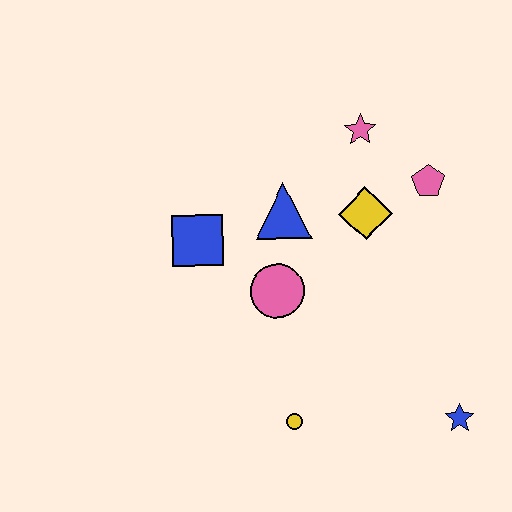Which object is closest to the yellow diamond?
The pink pentagon is closest to the yellow diamond.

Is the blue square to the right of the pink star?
No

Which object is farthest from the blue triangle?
The blue star is farthest from the blue triangle.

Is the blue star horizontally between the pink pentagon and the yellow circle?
No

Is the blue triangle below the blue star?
No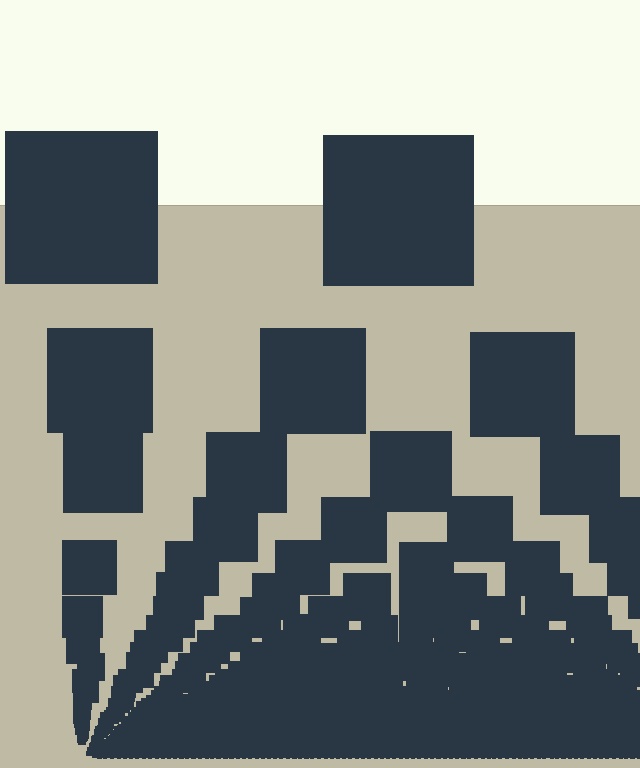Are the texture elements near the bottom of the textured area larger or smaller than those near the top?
Smaller. The gradient is inverted — elements near the bottom are smaller and denser.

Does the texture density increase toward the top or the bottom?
Density increases toward the bottom.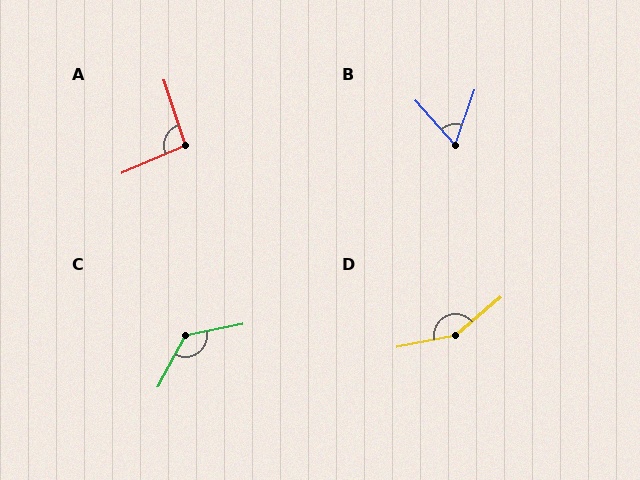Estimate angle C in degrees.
Approximately 129 degrees.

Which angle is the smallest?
B, at approximately 61 degrees.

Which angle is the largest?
D, at approximately 151 degrees.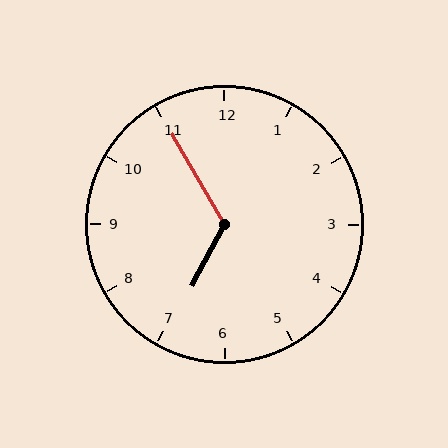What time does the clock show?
6:55.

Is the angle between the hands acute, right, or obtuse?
It is obtuse.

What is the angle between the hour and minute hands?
Approximately 122 degrees.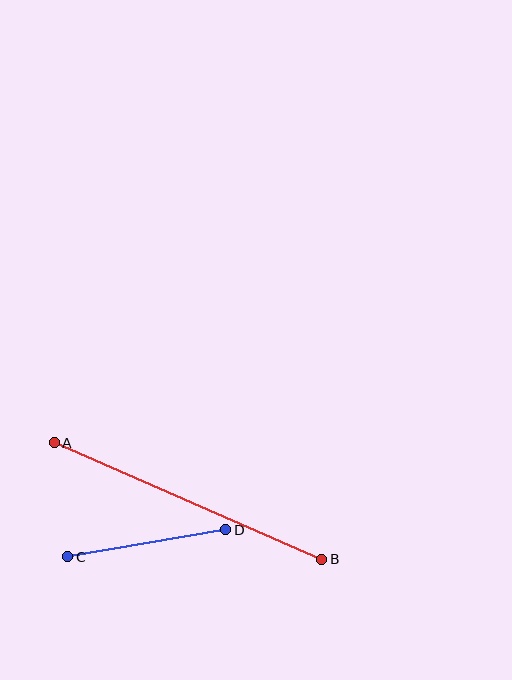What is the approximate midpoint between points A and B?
The midpoint is at approximately (188, 501) pixels.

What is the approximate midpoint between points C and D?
The midpoint is at approximately (147, 543) pixels.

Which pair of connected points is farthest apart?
Points A and B are farthest apart.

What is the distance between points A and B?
The distance is approximately 292 pixels.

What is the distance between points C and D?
The distance is approximately 160 pixels.